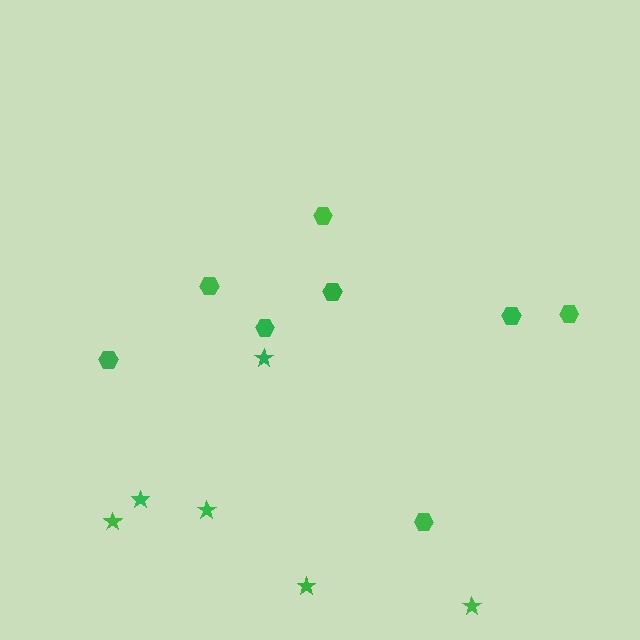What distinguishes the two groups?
There are 2 groups: one group of stars (6) and one group of hexagons (8).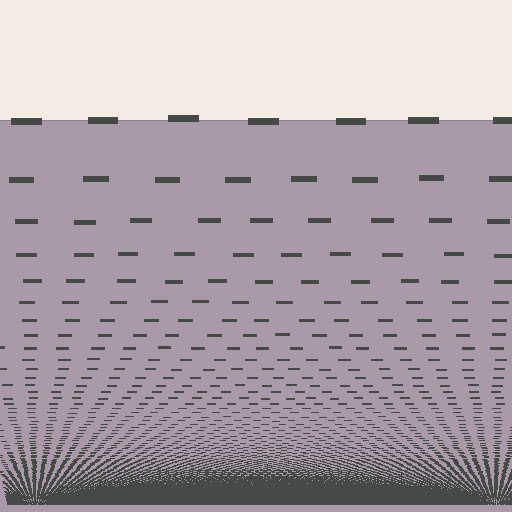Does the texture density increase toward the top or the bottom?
Density increases toward the bottom.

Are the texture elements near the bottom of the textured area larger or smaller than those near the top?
Smaller. The gradient is inverted — elements near the bottom are smaller and denser.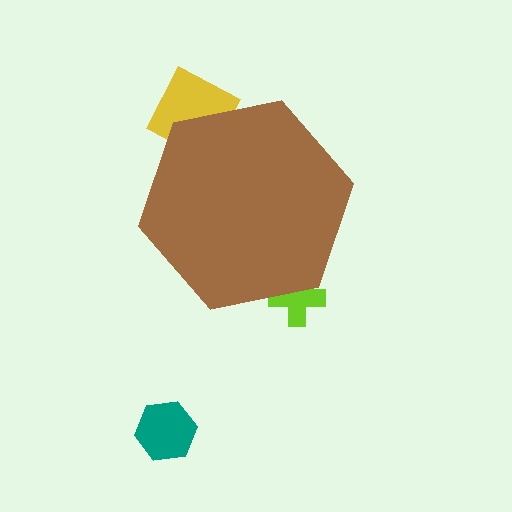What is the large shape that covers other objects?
A brown hexagon.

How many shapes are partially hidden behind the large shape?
2 shapes are partially hidden.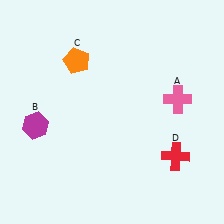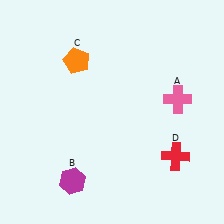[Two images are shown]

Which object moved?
The magenta hexagon (B) moved down.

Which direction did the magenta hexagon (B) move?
The magenta hexagon (B) moved down.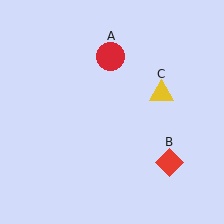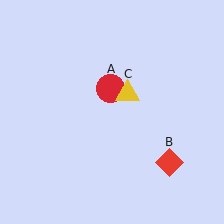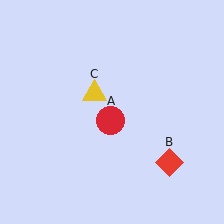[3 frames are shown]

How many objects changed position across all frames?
2 objects changed position: red circle (object A), yellow triangle (object C).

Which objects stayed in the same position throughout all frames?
Red diamond (object B) remained stationary.